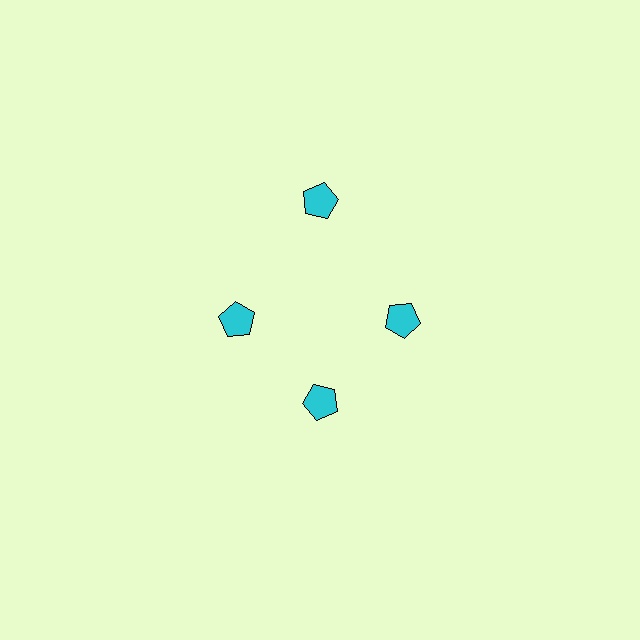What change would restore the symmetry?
The symmetry would be restored by moving it inward, back onto the ring so that all 4 pentagons sit at equal angles and equal distance from the center.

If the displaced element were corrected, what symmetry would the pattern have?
It would have 4-fold rotational symmetry — the pattern would map onto itself every 90 degrees.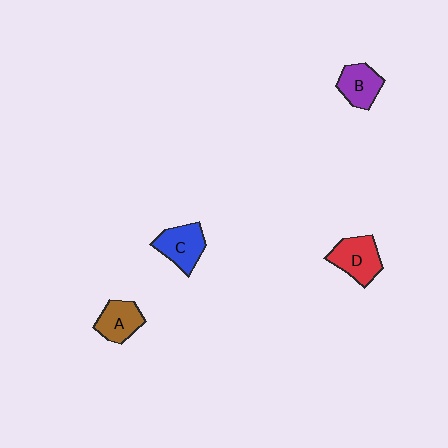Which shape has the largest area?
Shape D (red).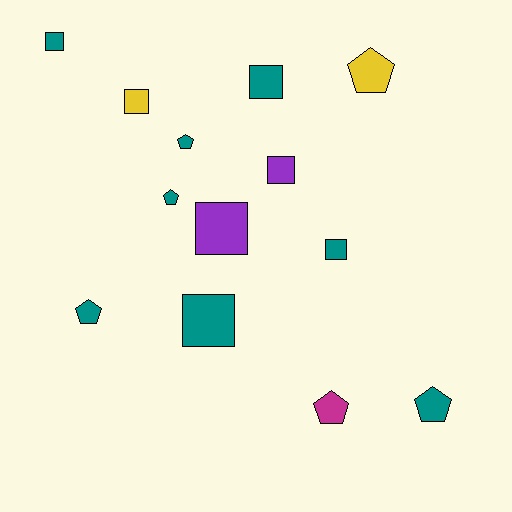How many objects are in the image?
There are 13 objects.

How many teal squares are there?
There are 4 teal squares.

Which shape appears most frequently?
Square, with 7 objects.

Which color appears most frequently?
Teal, with 8 objects.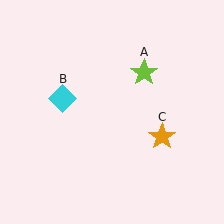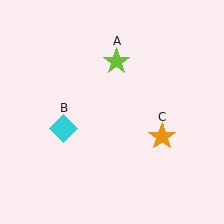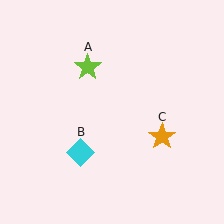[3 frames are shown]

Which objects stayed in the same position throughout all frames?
Orange star (object C) remained stationary.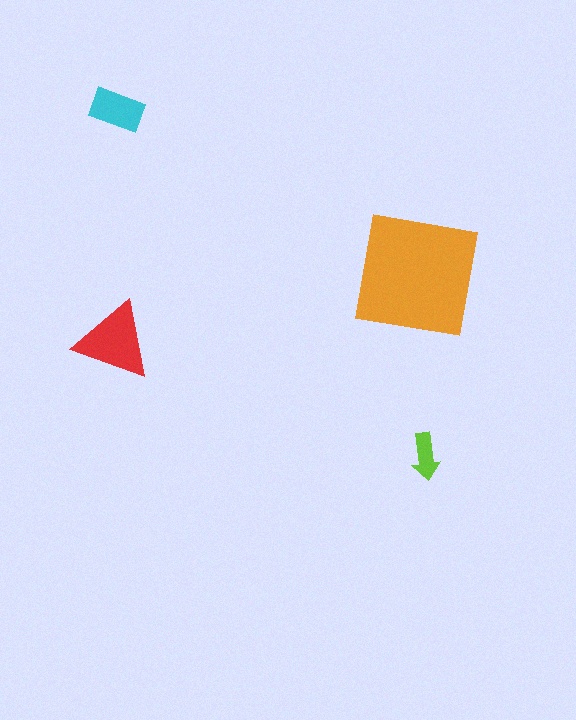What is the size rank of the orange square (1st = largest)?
1st.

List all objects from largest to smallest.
The orange square, the red triangle, the cyan rectangle, the lime arrow.